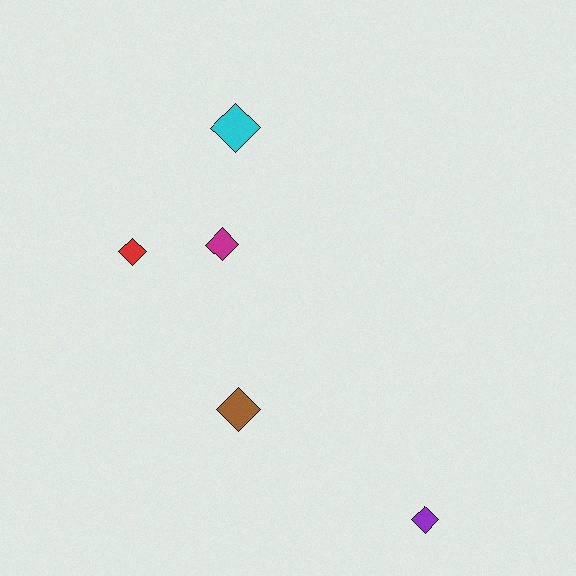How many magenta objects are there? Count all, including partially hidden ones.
There is 1 magenta object.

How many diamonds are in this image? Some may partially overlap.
There are 5 diamonds.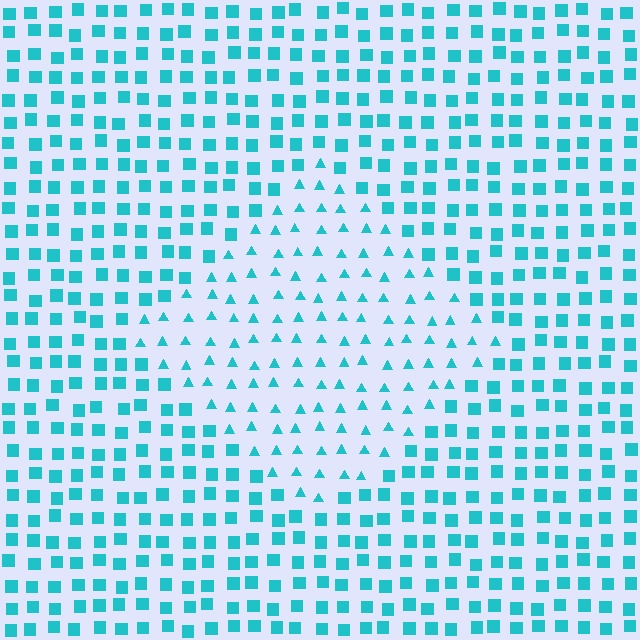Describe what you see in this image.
The image is filled with small cyan elements arranged in a uniform grid. A diamond-shaped region contains triangles, while the surrounding area contains squares. The boundary is defined purely by the change in element shape.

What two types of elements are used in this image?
The image uses triangles inside the diamond region and squares outside it.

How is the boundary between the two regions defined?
The boundary is defined by a change in element shape: triangles inside vs. squares outside. All elements share the same color and spacing.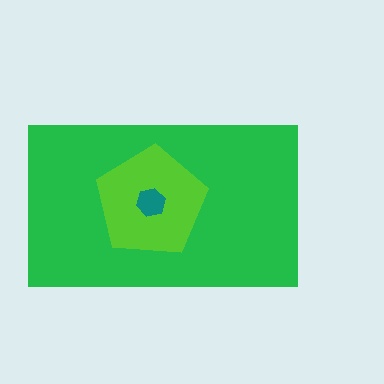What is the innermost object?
The teal hexagon.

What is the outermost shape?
The green rectangle.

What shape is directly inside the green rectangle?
The lime pentagon.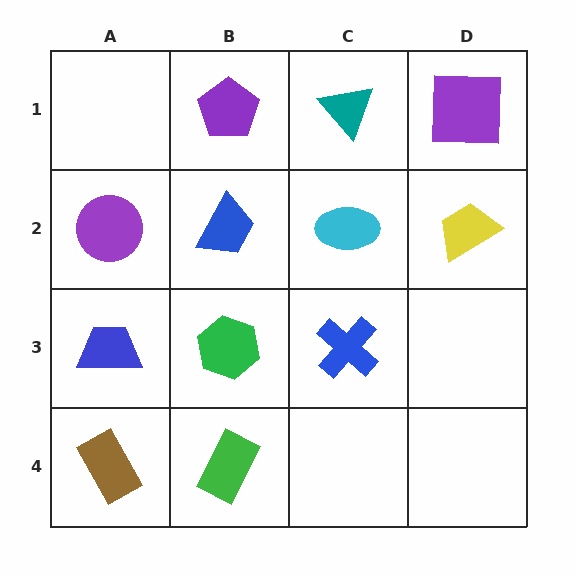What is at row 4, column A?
A brown rectangle.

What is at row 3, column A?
A blue trapezoid.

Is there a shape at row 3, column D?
No, that cell is empty.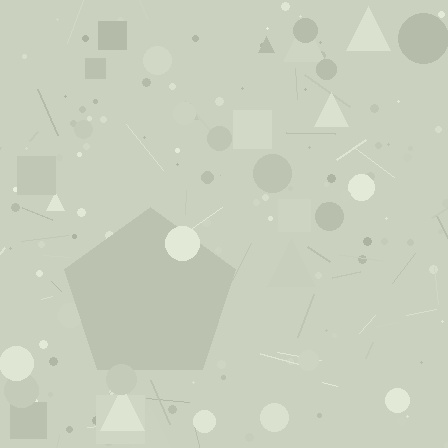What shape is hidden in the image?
A pentagon is hidden in the image.